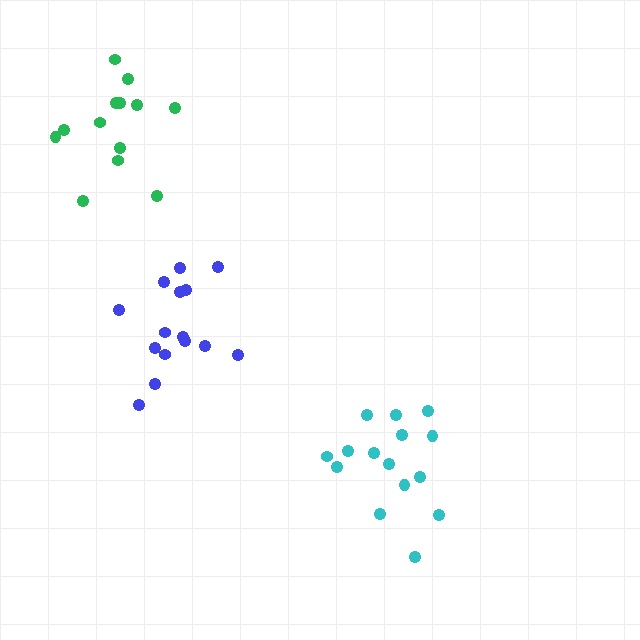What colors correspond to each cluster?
The clusters are colored: green, cyan, blue.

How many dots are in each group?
Group 1: 13 dots, Group 2: 15 dots, Group 3: 15 dots (43 total).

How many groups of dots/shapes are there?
There are 3 groups.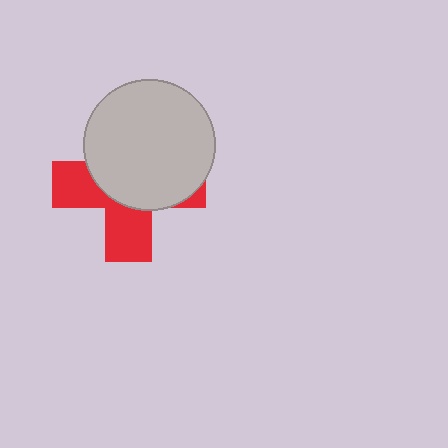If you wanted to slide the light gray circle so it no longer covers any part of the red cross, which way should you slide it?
Slide it up — that is the most direct way to separate the two shapes.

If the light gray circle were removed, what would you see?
You would see the complete red cross.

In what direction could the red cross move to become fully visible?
The red cross could move down. That would shift it out from behind the light gray circle entirely.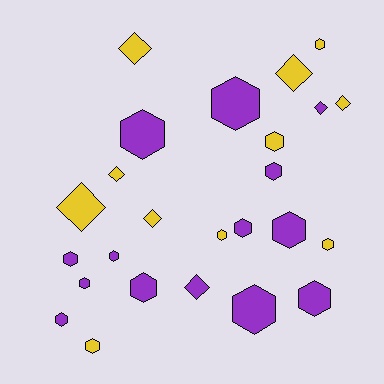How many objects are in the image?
There are 25 objects.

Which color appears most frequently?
Purple, with 14 objects.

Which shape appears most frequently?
Hexagon, with 17 objects.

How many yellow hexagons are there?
There are 5 yellow hexagons.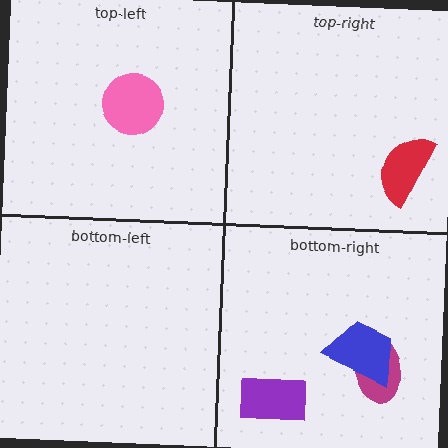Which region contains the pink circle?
The top-left region.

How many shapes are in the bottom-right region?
3.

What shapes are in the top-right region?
The red semicircle.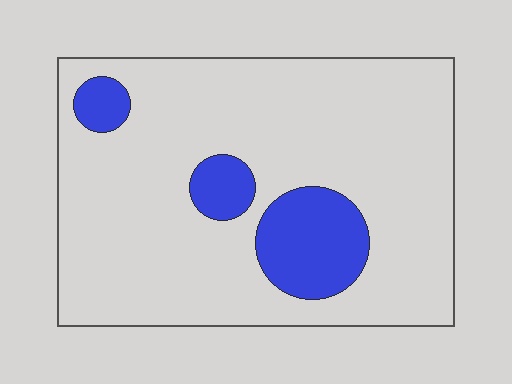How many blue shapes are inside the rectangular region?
3.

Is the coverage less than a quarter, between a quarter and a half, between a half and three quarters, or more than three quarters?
Less than a quarter.